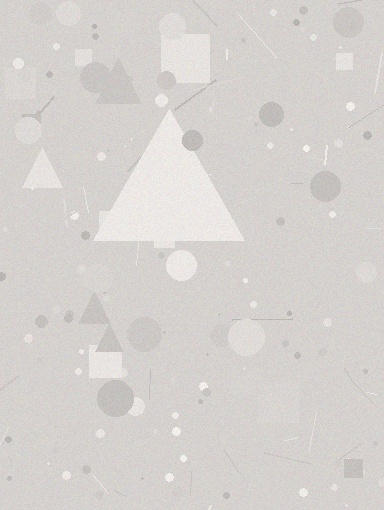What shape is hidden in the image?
A triangle is hidden in the image.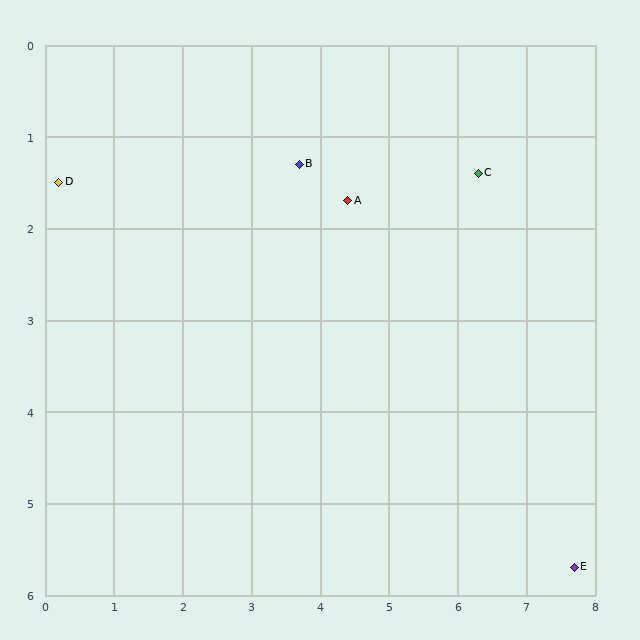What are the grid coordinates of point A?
Point A is at approximately (4.4, 1.7).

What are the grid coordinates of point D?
Point D is at approximately (0.2, 1.5).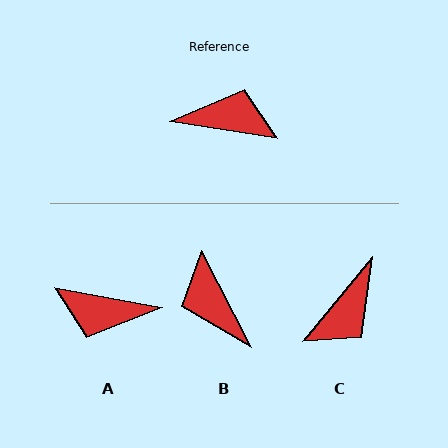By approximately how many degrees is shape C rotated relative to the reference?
Approximately 120 degrees clockwise.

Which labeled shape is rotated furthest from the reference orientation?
A, about 179 degrees away.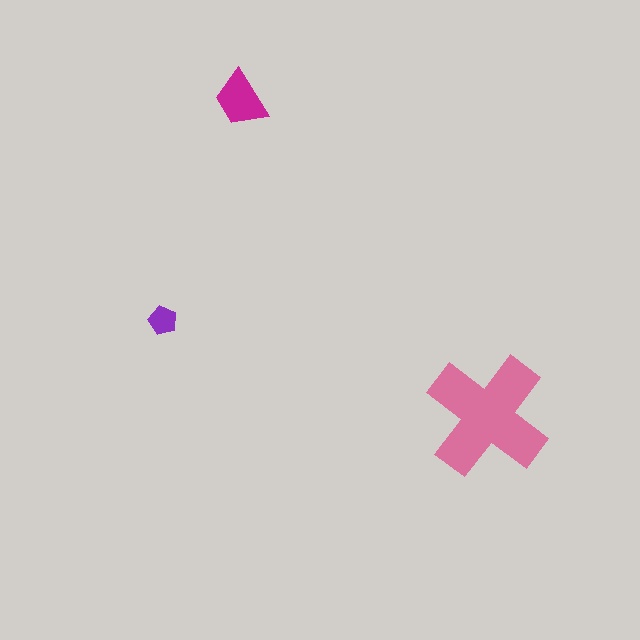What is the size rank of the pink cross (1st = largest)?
1st.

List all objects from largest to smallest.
The pink cross, the magenta trapezoid, the purple pentagon.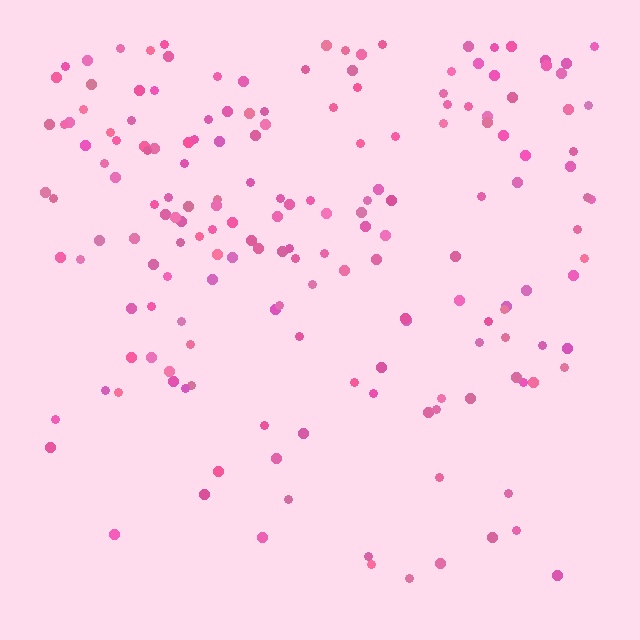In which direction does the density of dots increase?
From bottom to top, with the top side densest.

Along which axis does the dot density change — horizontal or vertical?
Vertical.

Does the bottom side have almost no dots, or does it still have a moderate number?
Still a moderate number, just noticeably fewer than the top.